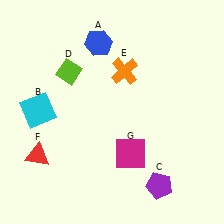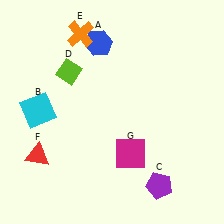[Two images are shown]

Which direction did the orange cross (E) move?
The orange cross (E) moved left.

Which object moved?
The orange cross (E) moved left.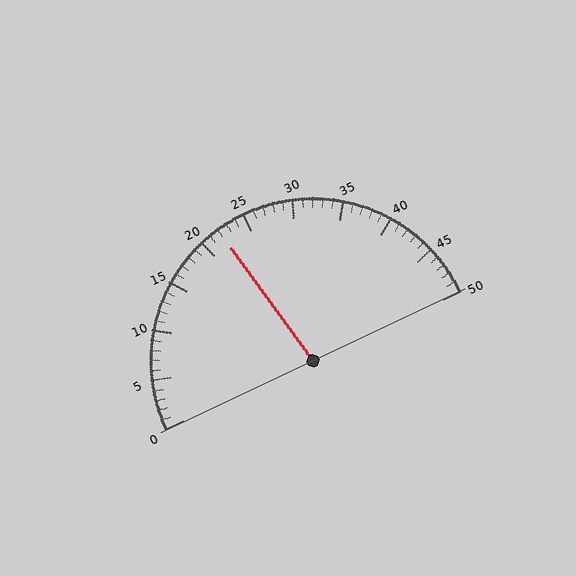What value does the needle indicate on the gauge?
The needle indicates approximately 22.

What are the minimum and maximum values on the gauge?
The gauge ranges from 0 to 50.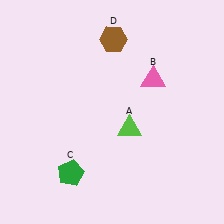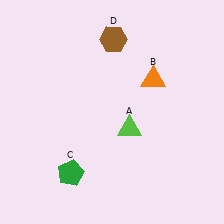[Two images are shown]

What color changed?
The triangle (B) changed from pink in Image 1 to orange in Image 2.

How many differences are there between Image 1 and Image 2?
There is 1 difference between the two images.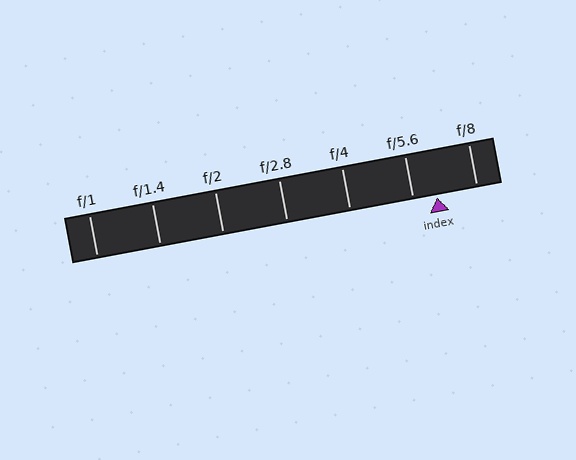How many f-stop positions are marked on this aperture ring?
There are 7 f-stop positions marked.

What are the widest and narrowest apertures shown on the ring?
The widest aperture shown is f/1 and the narrowest is f/8.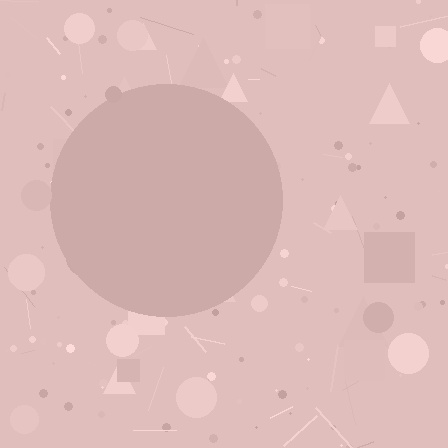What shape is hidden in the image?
A circle is hidden in the image.